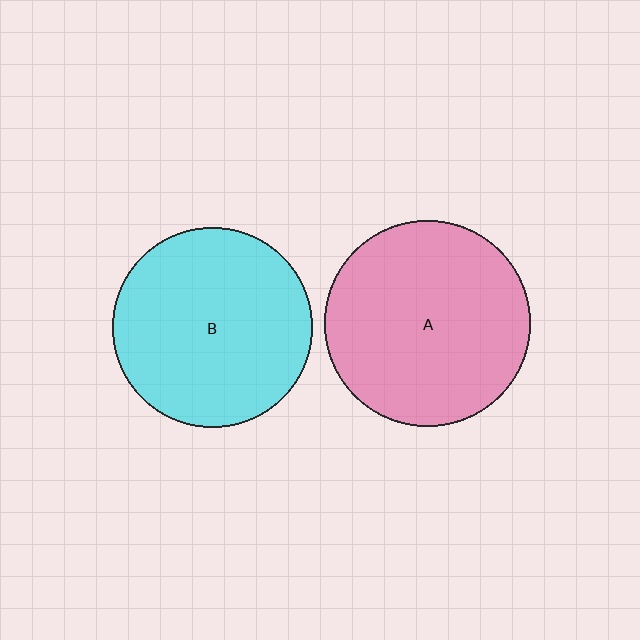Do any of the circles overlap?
No, none of the circles overlap.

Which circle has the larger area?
Circle A (pink).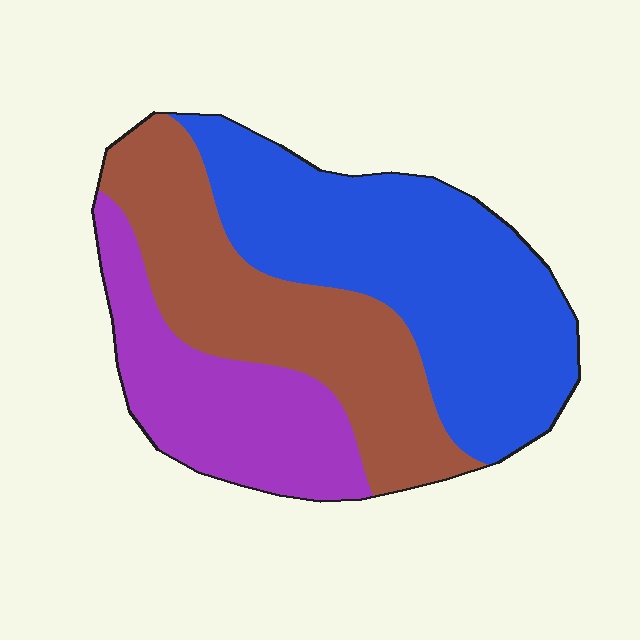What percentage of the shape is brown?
Brown takes up about one third (1/3) of the shape.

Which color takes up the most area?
Blue, at roughly 45%.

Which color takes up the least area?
Purple, at roughly 25%.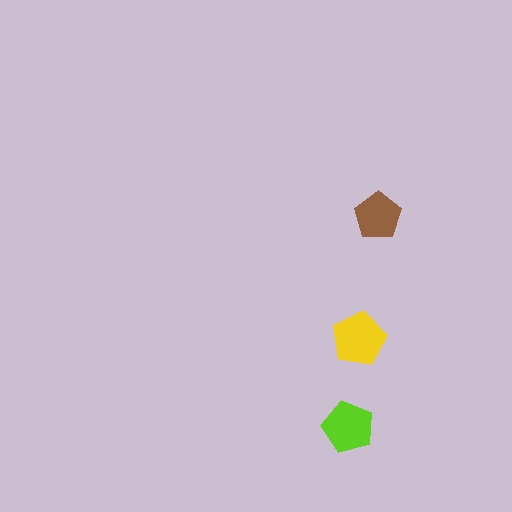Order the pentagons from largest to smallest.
the yellow one, the lime one, the brown one.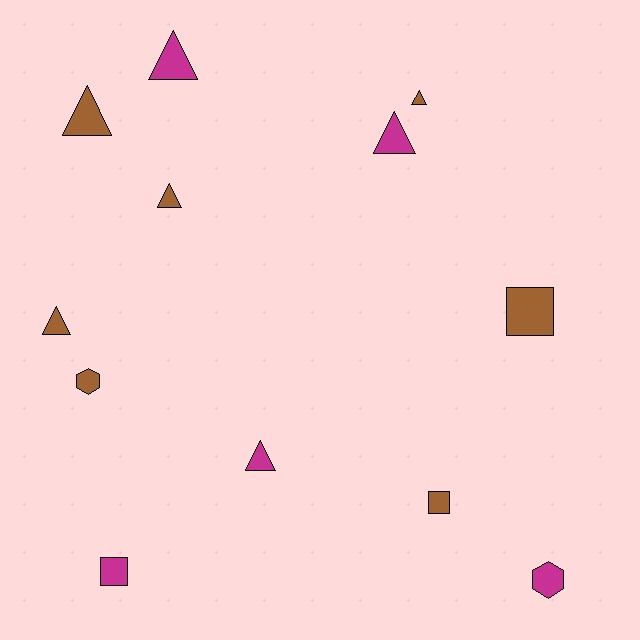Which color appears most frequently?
Brown, with 7 objects.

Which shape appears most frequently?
Triangle, with 7 objects.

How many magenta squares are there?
There is 1 magenta square.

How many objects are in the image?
There are 12 objects.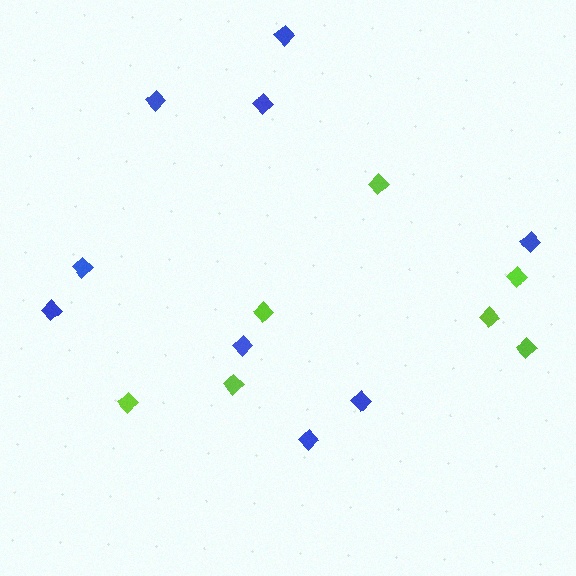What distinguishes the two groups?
There are 2 groups: one group of blue diamonds (9) and one group of lime diamonds (7).